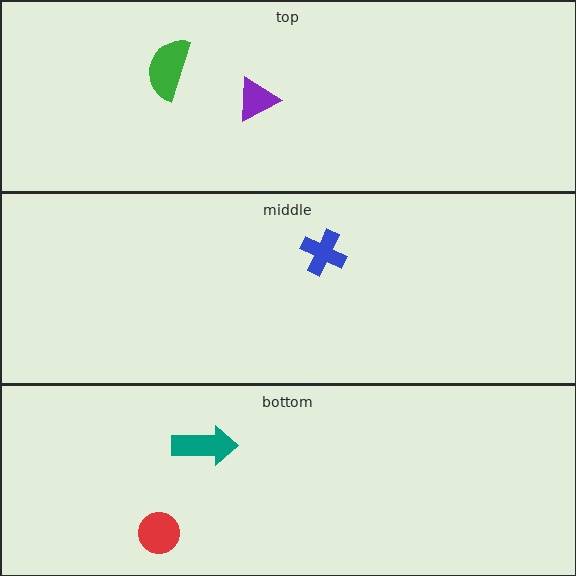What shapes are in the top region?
The purple triangle, the green semicircle.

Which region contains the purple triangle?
The top region.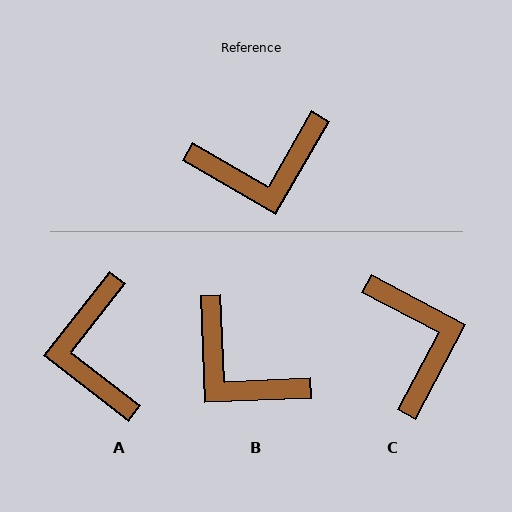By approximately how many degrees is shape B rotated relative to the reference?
Approximately 58 degrees clockwise.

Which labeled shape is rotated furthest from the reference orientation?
A, about 98 degrees away.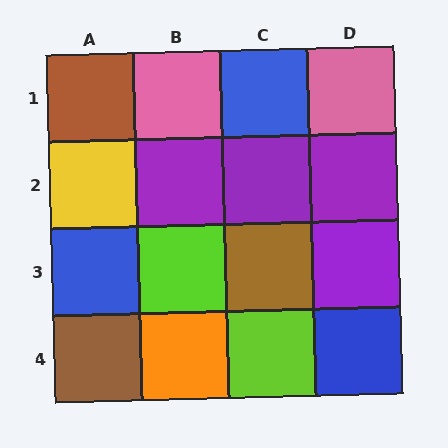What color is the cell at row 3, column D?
Purple.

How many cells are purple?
4 cells are purple.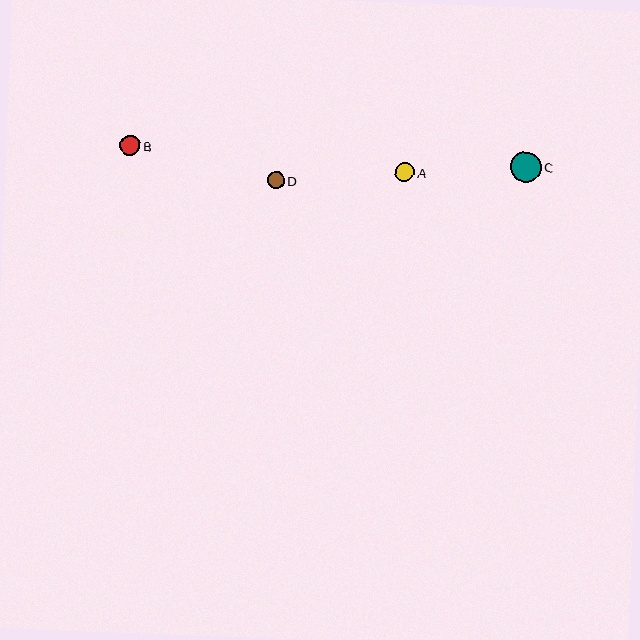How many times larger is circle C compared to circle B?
Circle C is approximately 1.5 times the size of circle B.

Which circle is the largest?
Circle C is the largest with a size of approximately 30 pixels.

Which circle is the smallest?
Circle D is the smallest with a size of approximately 17 pixels.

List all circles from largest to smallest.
From largest to smallest: C, B, A, D.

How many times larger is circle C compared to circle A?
Circle C is approximately 1.5 times the size of circle A.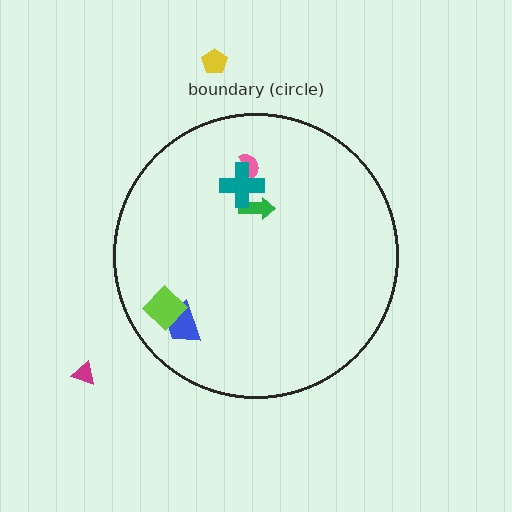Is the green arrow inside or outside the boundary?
Inside.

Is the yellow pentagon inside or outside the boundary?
Outside.